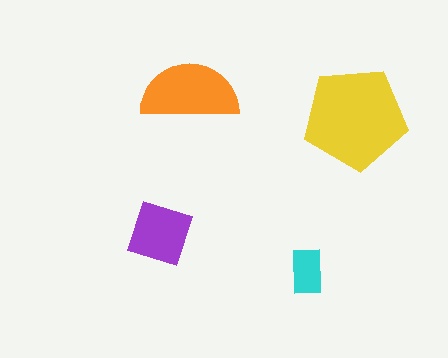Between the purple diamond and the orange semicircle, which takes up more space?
The orange semicircle.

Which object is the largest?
The yellow pentagon.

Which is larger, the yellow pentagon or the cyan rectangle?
The yellow pentagon.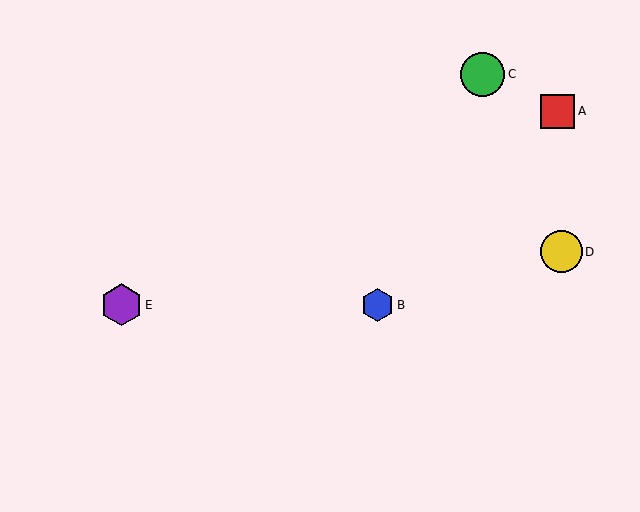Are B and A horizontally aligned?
No, B is at y≈305 and A is at y≈111.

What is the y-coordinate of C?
Object C is at y≈74.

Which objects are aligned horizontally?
Objects B, E are aligned horizontally.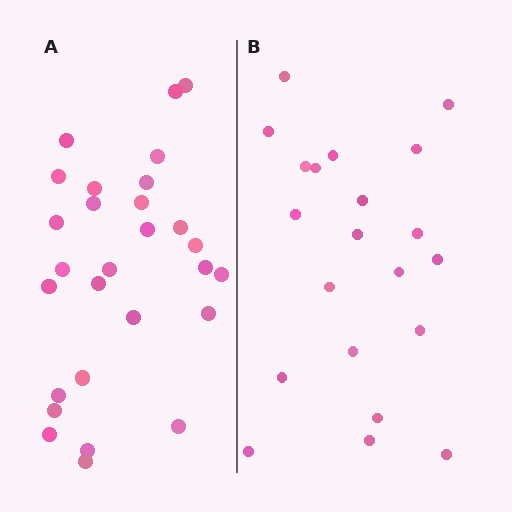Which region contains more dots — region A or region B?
Region A (the left region) has more dots.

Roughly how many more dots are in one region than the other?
Region A has roughly 8 or so more dots than region B.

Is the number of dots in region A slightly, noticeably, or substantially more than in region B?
Region A has noticeably more, but not dramatically so. The ratio is roughly 1.3 to 1.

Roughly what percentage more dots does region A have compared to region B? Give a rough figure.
About 35% more.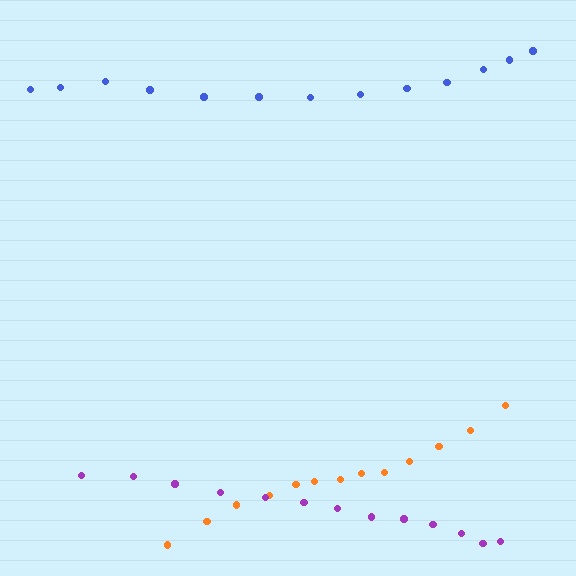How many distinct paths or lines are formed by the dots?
There are 3 distinct paths.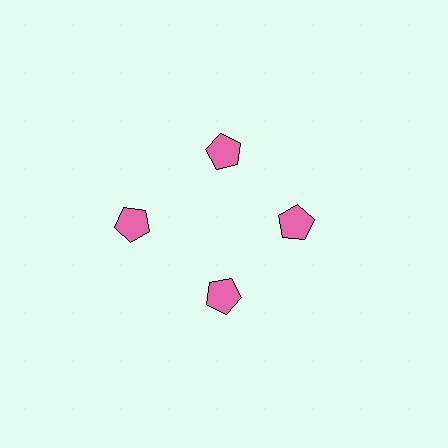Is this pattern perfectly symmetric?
No. The 4 pink pentagons are arranged in a ring, but one element near the 9 o'clock position is pushed outward from the center, breaking the 4-fold rotational symmetry.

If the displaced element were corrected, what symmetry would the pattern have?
It would have 4-fold rotational symmetry — the pattern would map onto itself every 90 degrees.